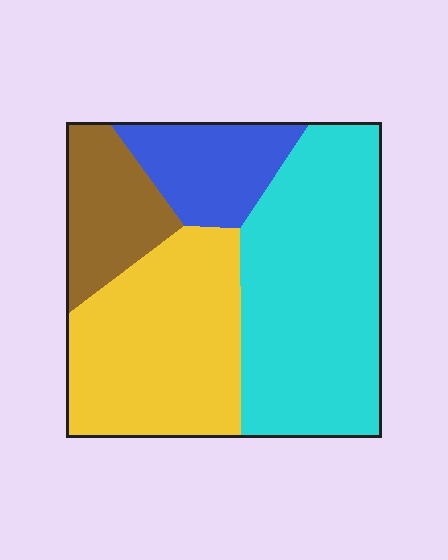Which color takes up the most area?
Cyan, at roughly 40%.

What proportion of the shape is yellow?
Yellow covers 32% of the shape.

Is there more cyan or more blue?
Cyan.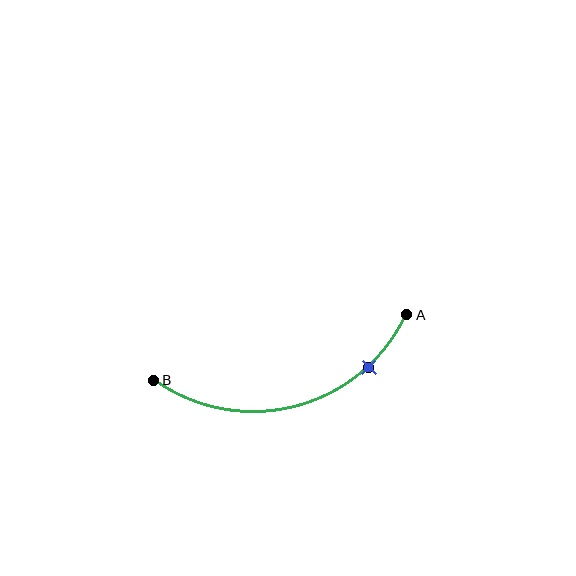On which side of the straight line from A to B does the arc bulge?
The arc bulges below the straight line connecting A and B.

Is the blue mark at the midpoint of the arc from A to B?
No. The blue mark lies on the arc but is closer to endpoint A. The arc midpoint would be at the point on the curve equidistant along the arc from both A and B.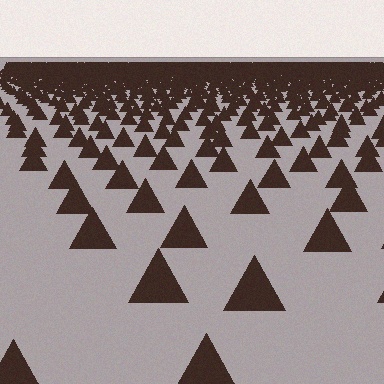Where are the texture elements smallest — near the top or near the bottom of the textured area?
Near the top.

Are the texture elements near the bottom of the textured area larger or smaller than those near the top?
Larger. Near the bottom, elements are closer to the viewer and appear at a bigger on-screen size.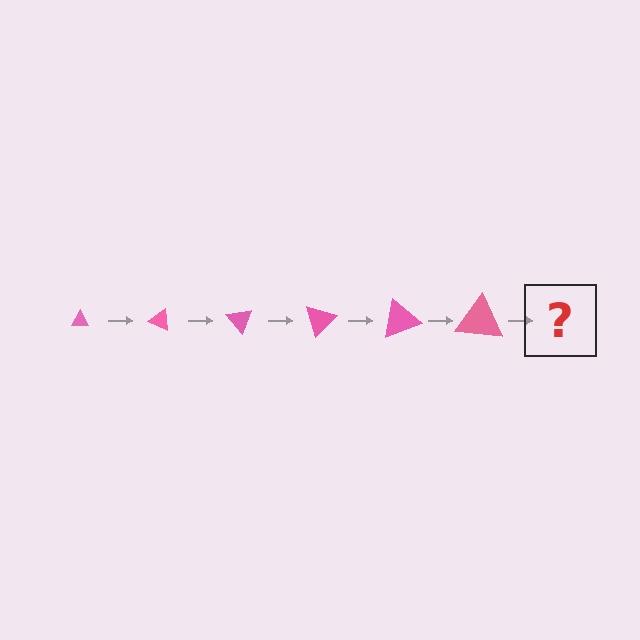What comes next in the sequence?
The next element should be a triangle, larger than the previous one and rotated 150 degrees from the start.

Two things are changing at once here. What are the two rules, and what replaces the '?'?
The two rules are that the triangle grows larger each step and it rotates 25 degrees each step. The '?' should be a triangle, larger than the previous one and rotated 150 degrees from the start.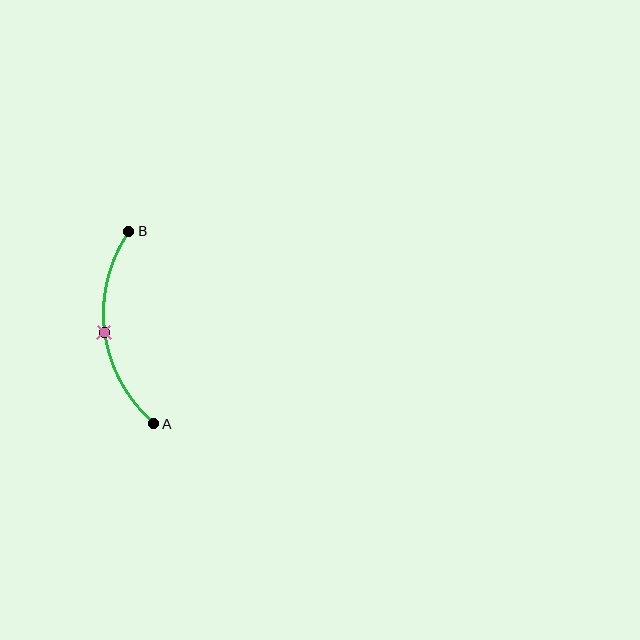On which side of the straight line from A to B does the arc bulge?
The arc bulges to the left of the straight line connecting A and B.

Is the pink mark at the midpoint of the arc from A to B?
Yes. The pink mark lies on the arc at equal arc-length from both A and B — it is the arc midpoint.